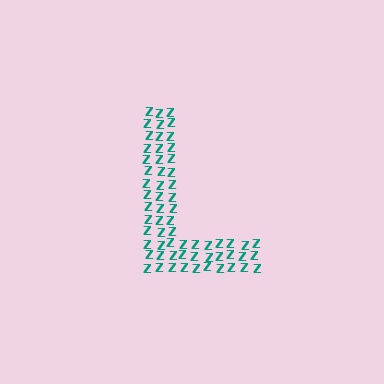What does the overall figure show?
The overall figure shows the letter L.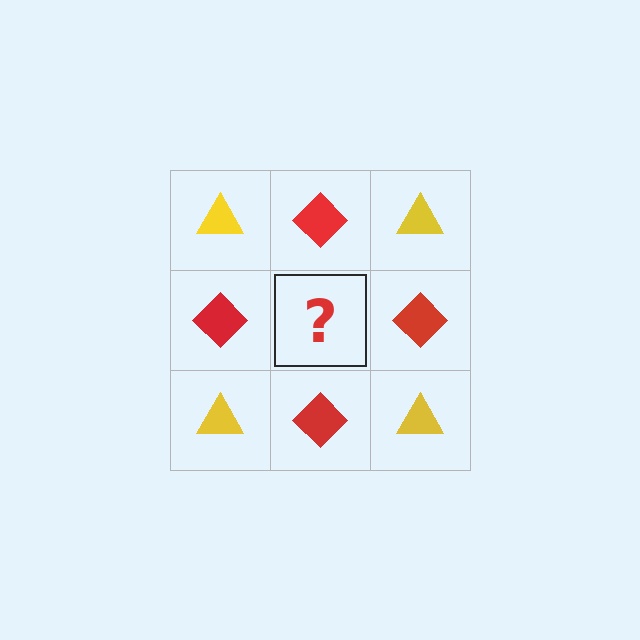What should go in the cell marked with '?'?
The missing cell should contain a yellow triangle.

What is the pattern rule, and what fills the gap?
The rule is that it alternates yellow triangle and red diamond in a checkerboard pattern. The gap should be filled with a yellow triangle.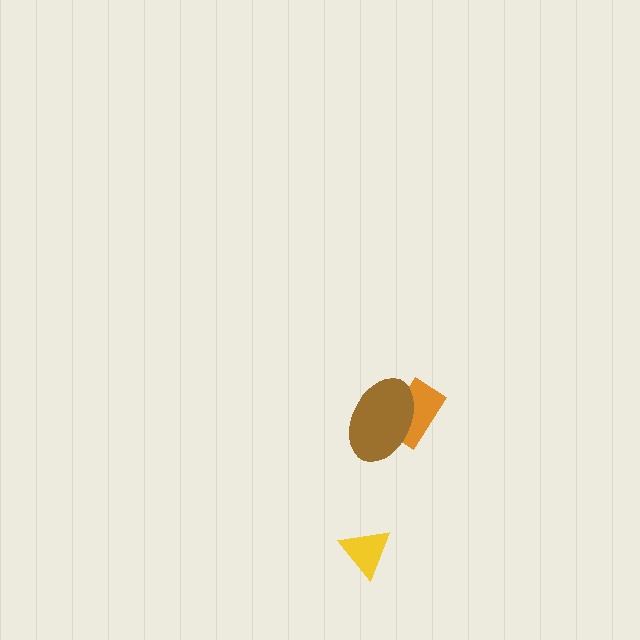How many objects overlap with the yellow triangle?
0 objects overlap with the yellow triangle.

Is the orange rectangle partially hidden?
Yes, it is partially covered by another shape.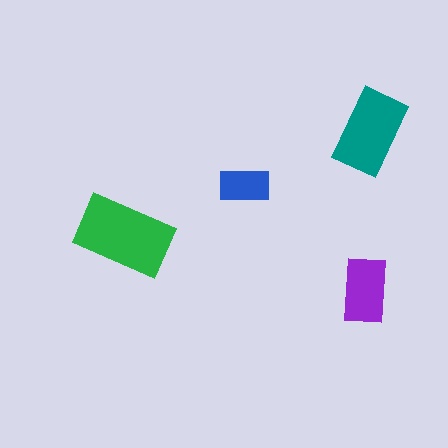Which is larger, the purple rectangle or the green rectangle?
The green one.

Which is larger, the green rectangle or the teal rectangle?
The green one.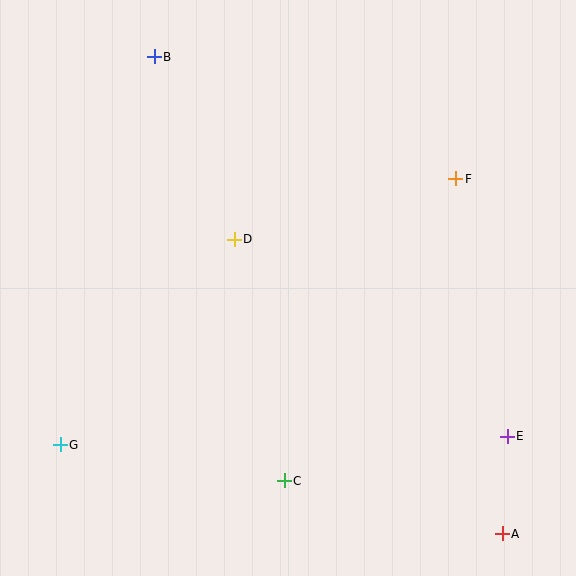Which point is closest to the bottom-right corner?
Point A is closest to the bottom-right corner.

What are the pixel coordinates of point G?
Point G is at (60, 445).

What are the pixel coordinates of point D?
Point D is at (234, 239).